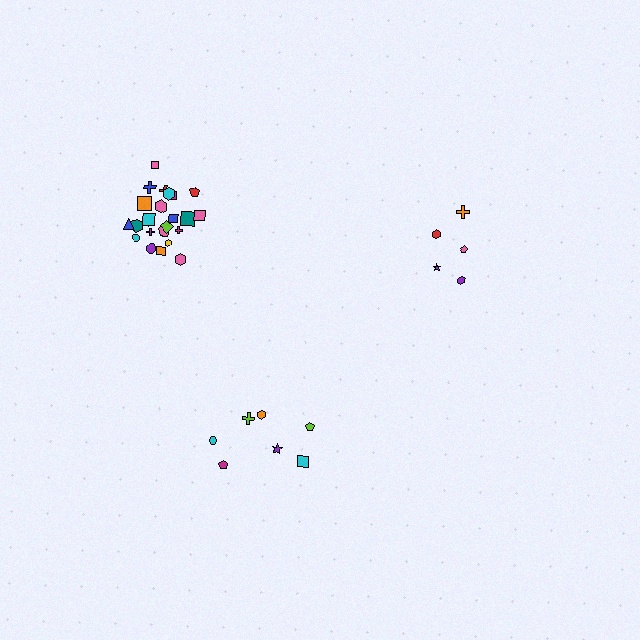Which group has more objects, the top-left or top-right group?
The top-left group.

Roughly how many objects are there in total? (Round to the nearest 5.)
Roughly 35 objects in total.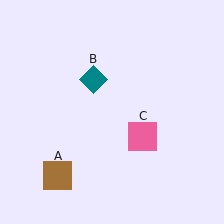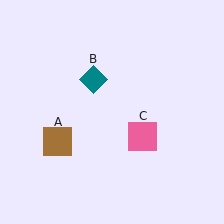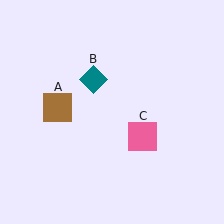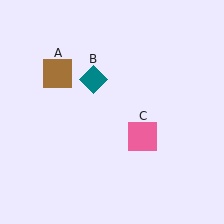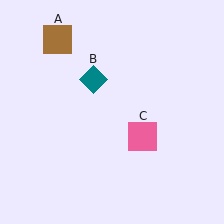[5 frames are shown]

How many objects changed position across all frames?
1 object changed position: brown square (object A).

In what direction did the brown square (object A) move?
The brown square (object A) moved up.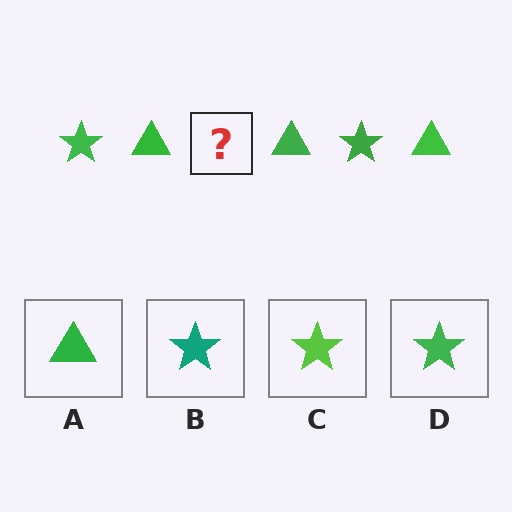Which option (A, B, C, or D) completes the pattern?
D.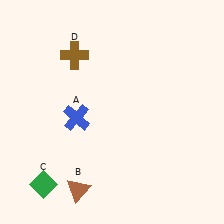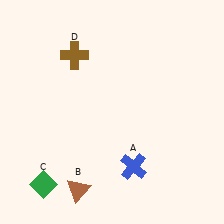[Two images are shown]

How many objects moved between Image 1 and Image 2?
1 object moved between the two images.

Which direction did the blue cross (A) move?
The blue cross (A) moved right.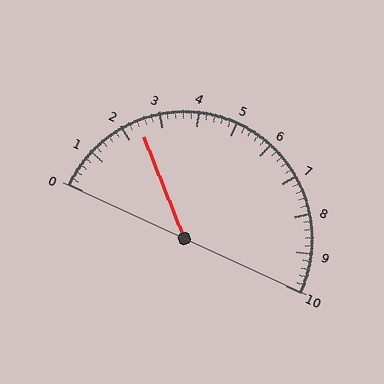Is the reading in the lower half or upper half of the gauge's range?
The reading is in the lower half of the range (0 to 10).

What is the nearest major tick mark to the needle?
The nearest major tick mark is 2.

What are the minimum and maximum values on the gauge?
The gauge ranges from 0 to 10.